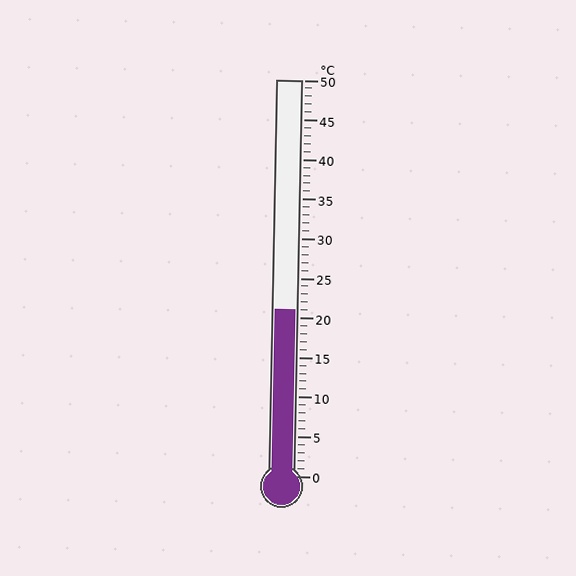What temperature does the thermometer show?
The thermometer shows approximately 21°C.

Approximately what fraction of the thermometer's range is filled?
The thermometer is filled to approximately 40% of its range.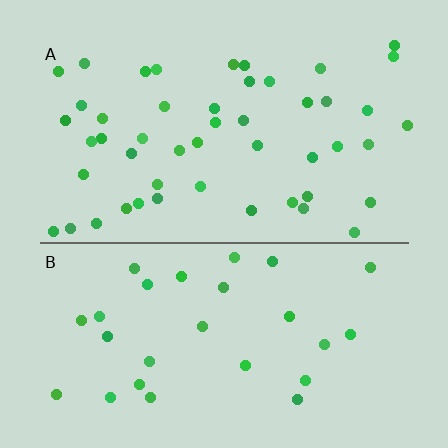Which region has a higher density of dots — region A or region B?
A (the top).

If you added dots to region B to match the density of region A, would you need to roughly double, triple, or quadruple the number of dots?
Approximately double.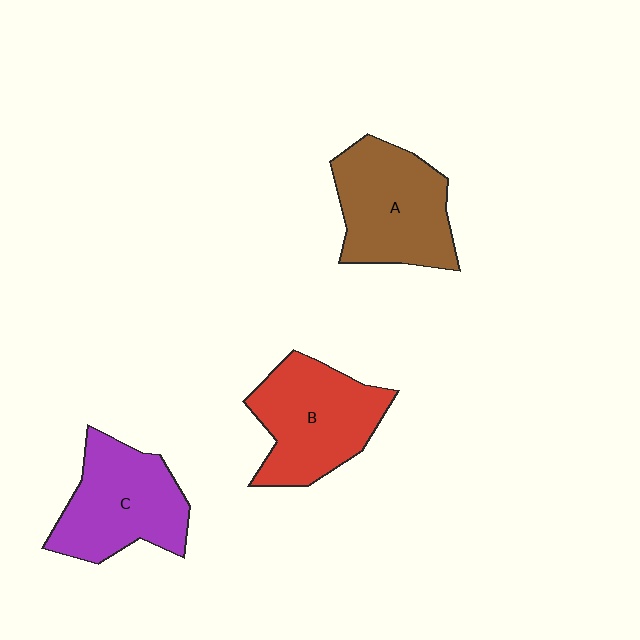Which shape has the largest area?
Shape A (brown).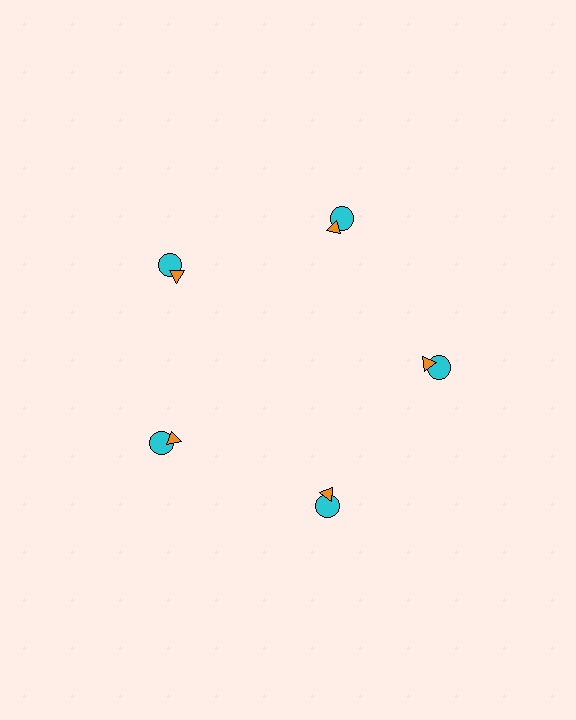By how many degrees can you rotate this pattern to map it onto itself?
The pattern maps onto itself every 72 degrees of rotation.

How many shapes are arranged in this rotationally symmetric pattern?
There are 10 shapes, arranged in 5 groups of 2.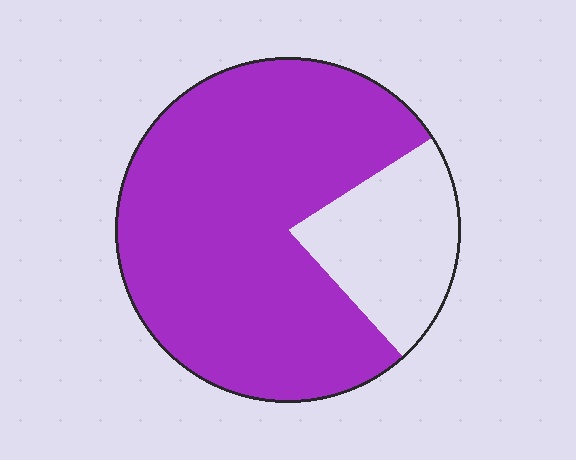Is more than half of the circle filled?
Yes.